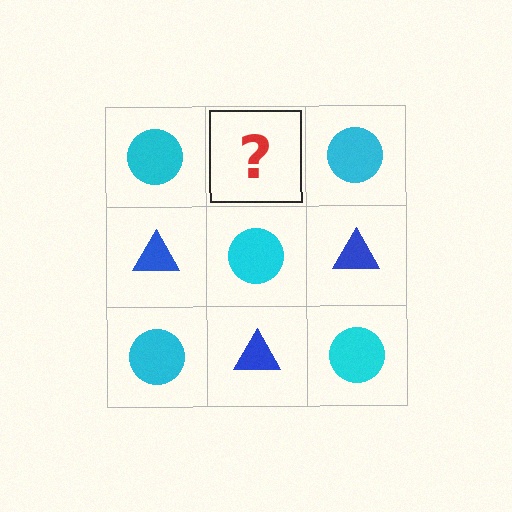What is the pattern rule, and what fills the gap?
The rule is that it alternates cyan circle and blue triangle in a checkerboard pattern. The gap should be filled with a blue triangle.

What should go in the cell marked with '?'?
The missing cell should contain a blue triangle.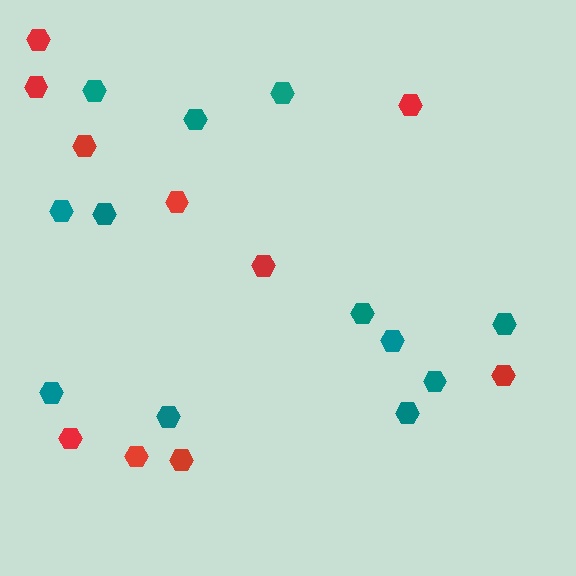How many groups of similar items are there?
There are 2 groups: one group of red hexagons (10) and one group of teal hexagons (12).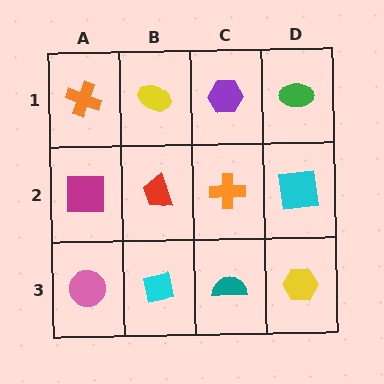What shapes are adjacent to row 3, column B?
A red trapezoid (row 2, column B), a pink circle (row 3, column A), a teal semicircle (row 3, column C).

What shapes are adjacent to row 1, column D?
A cyan square (row 2, column D), a purple hexagon (row 1, column C).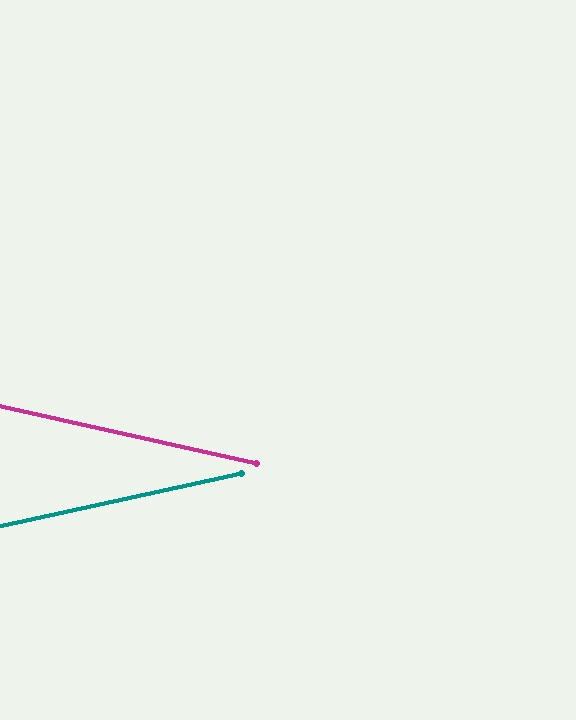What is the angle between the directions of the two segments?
Approximately 25 degrees.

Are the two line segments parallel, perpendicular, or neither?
Neither parallel nor perpendicular — they differ by about 25°.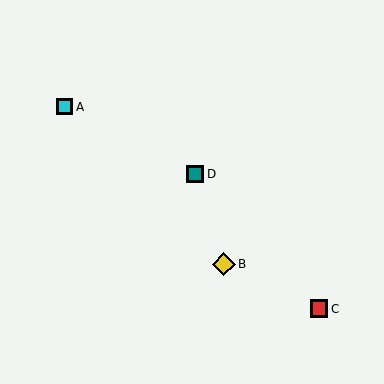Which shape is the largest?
The yellow diamond (labeled B) is the largest.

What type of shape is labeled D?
Shape D is a teal square.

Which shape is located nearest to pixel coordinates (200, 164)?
The teal square (labeled D) at (195, 174) is nearest to that location.